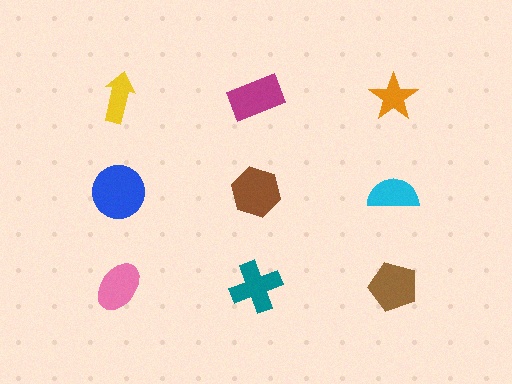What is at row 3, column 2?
A teal cross.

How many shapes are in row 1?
3 shapes.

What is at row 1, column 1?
A yellow arrow.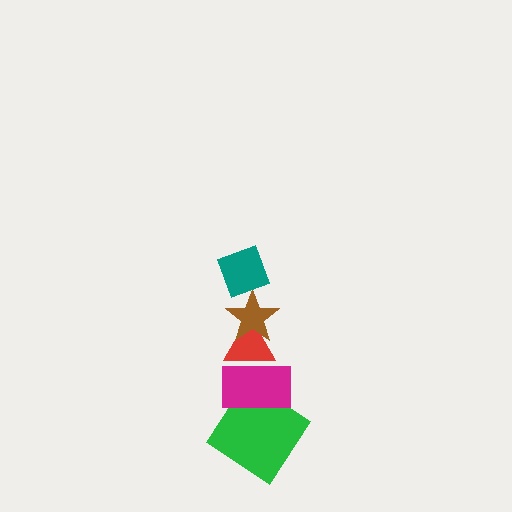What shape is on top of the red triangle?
The brown star is on top of the red triangle.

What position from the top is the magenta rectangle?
The magenta rectangle is 4th from the top.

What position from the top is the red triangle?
The red triangle is 3rd from the top.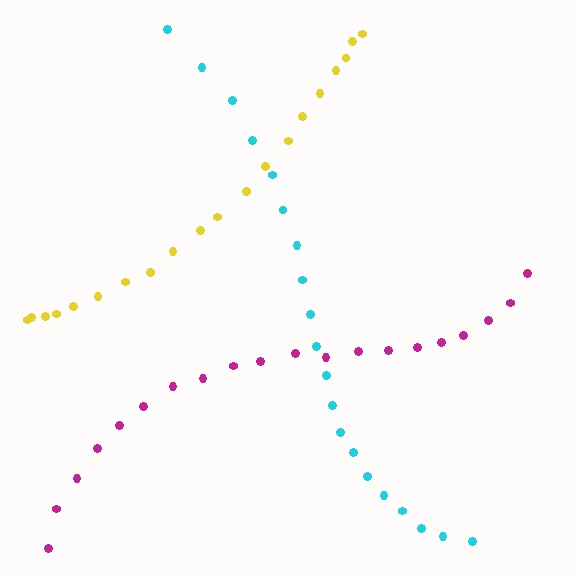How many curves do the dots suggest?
There are 3 distinct paths.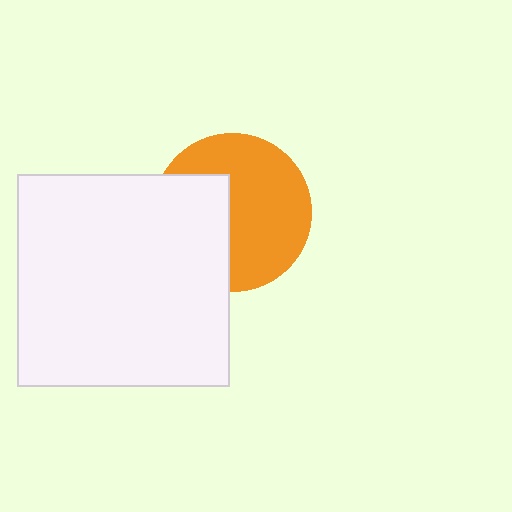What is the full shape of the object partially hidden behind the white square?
The partially hidden object is an orange circle.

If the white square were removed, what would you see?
You would see the complete orange circle.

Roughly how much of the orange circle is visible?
About half of it is visible (roughly 62%).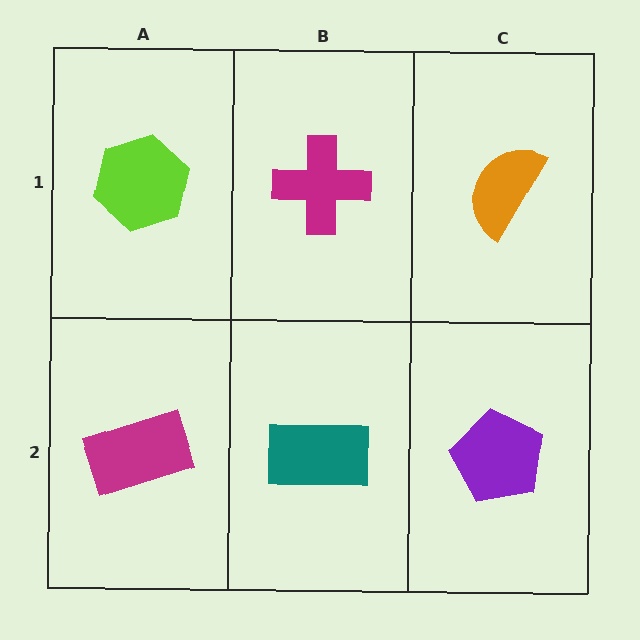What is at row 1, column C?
An orange semicircle.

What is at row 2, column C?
A purple pentagon.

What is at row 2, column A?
A magenta rectangle.